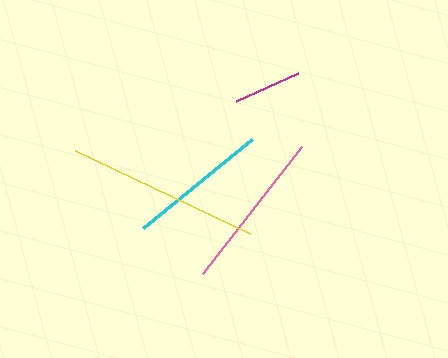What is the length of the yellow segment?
The yellow segment is approximately 193 pixels long.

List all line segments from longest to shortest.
From longest to shortest: yellow, pink, cyan, magenta.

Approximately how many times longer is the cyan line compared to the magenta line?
The cyan line is approximately 2.1 times the length of the magenta line.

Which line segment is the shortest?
The magenta line is the shortest at approximately 68 pixels.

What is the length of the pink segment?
The pink segment is approximately 160 pixels long.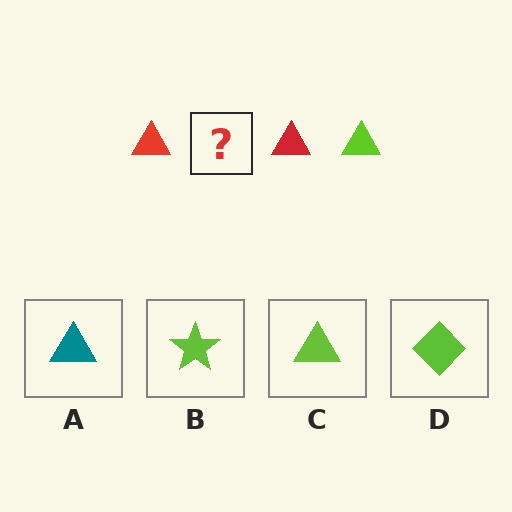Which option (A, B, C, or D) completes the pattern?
C.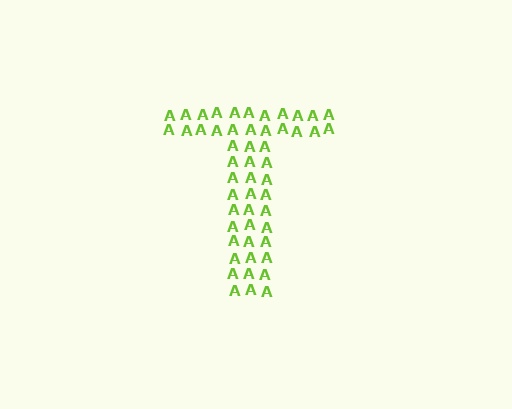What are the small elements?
The small elements are letter A's.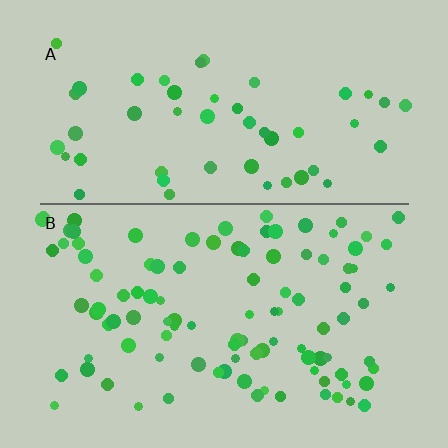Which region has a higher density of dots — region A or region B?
B (the bottom).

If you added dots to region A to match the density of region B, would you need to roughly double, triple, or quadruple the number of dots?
Approximately double.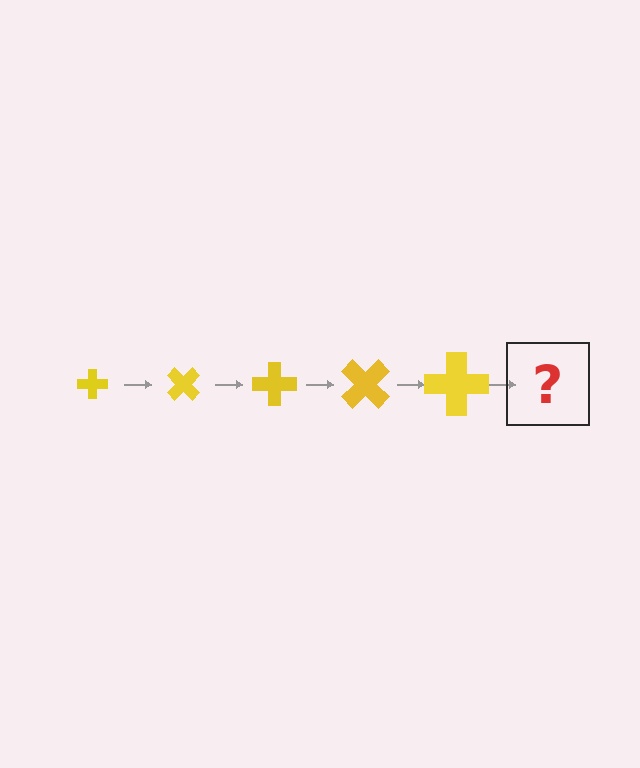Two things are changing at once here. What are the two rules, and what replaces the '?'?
The two rules are that the cross grows larger each step and it rotates 45 degrees each step. The '?' should be a cross, larger than the previous one and rotated 225 degrees from the start.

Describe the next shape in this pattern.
It should be a cross, larger than the previous one and rotated 225 degrees from the start.